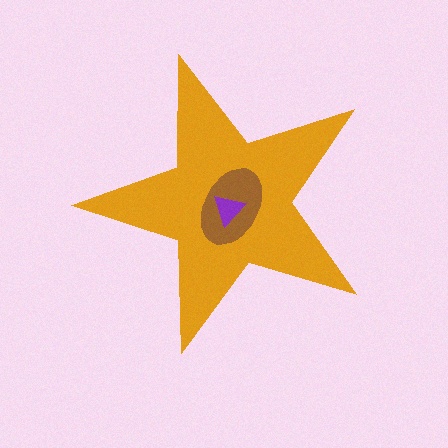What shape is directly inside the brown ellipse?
The purple triangle.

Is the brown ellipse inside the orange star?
Yes.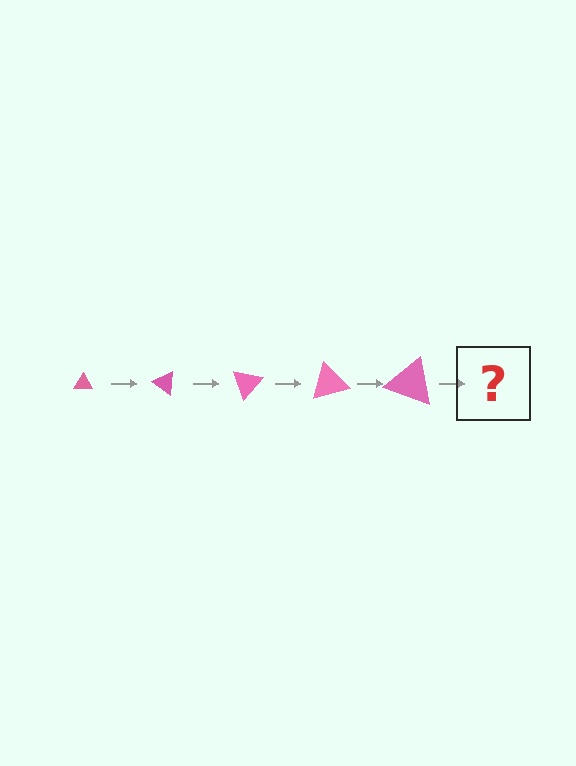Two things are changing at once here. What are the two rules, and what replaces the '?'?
The two rules are that the triangle grows larger each step and it rotates 35 degrees each step. The '?' should be a triangle, larger than the previous one and rotated 175 degrees from the start.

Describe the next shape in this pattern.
It should be a triangle, larger than the previous one and rotated 175 degrees from the start.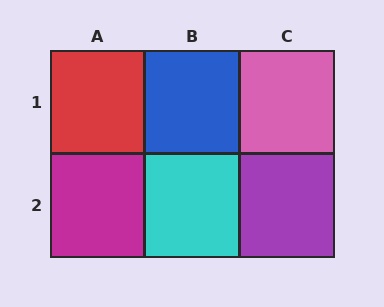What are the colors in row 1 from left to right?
Red, blue, pink.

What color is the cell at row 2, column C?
Purple.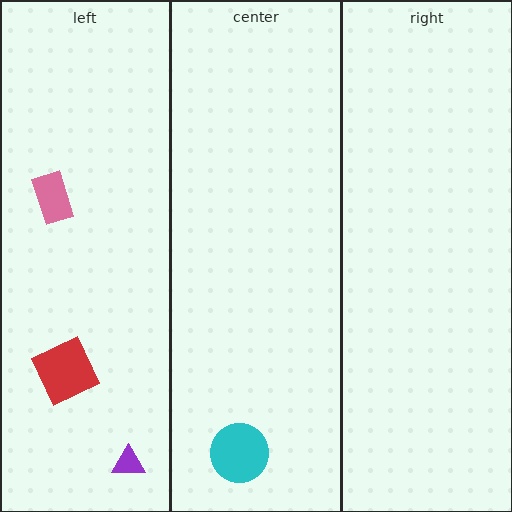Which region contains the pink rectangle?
The left region.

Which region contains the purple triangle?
The left region.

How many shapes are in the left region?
3.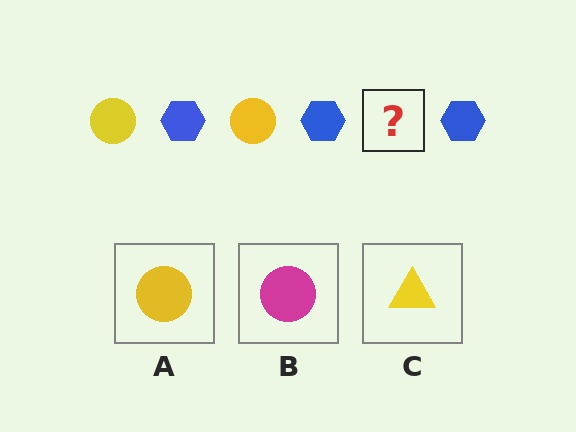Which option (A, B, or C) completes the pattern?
A.